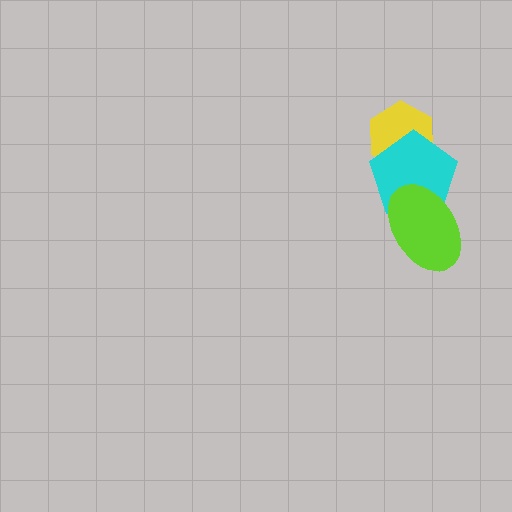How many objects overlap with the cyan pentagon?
2 objects overlap with the cyan pentagon.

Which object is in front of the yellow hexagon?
The cyan pentagon is in front of the yellow hexagon.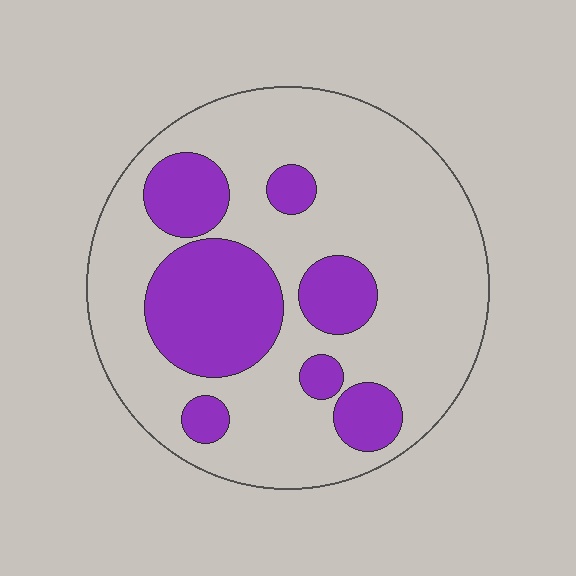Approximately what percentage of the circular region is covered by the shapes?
Approximately 30%.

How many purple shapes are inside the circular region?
7.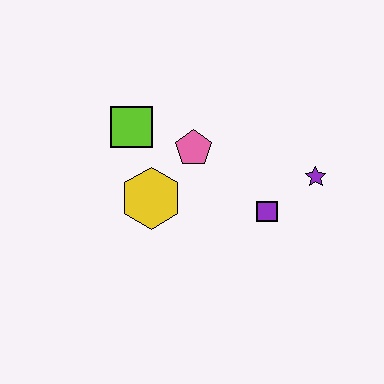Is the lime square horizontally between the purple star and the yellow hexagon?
No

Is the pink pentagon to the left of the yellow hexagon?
No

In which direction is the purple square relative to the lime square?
The purple square is to the right of the lime square.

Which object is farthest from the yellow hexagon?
The purple star is farthest from the yellow hexagon.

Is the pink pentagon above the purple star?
Yes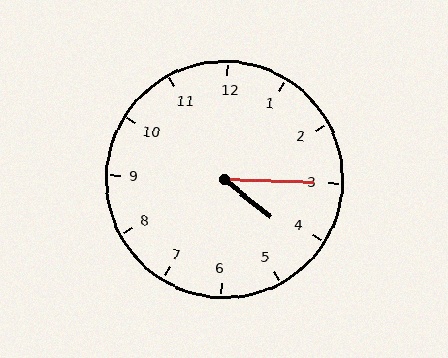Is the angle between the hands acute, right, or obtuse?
It is acute.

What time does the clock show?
4:15.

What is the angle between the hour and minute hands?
Approximately 38 degrees.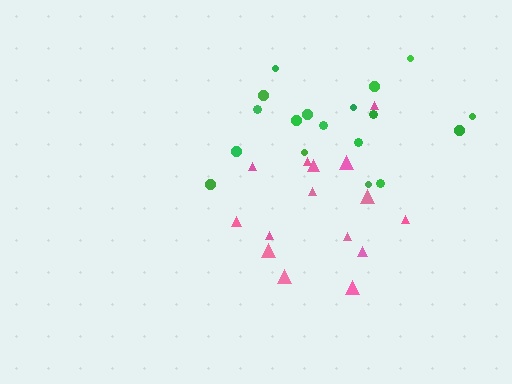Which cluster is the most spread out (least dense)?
Pink.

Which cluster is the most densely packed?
Green.